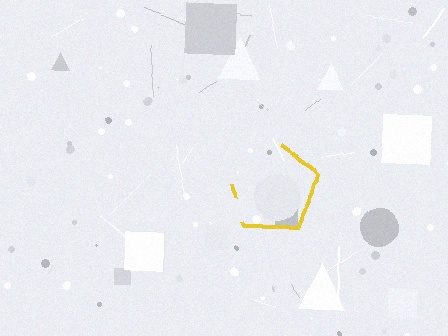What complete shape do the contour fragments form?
The contour fragments form a pentagon.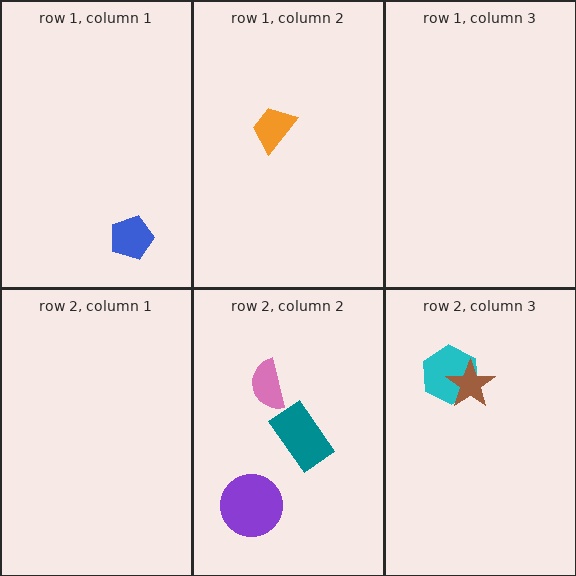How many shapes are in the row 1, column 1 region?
1.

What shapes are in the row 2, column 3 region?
The cyan hexagon, the brown star.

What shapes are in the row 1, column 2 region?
The orange trapezoid.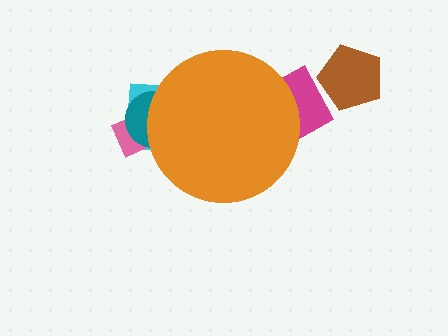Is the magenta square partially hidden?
Yes, the magenta square is partially hidden behind the orange circle.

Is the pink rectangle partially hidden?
Yes, the pink rectangle is partially hidden behind the orange circle.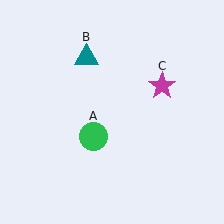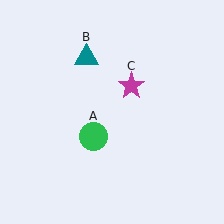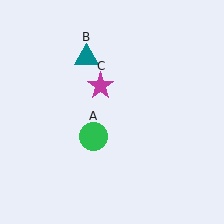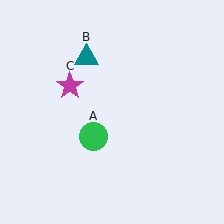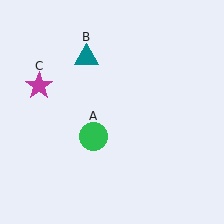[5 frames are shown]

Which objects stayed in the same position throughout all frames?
Green circle (object A) and teal triangle (object B) remained stationary.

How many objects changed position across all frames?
1 object changed position: magenta star (object C).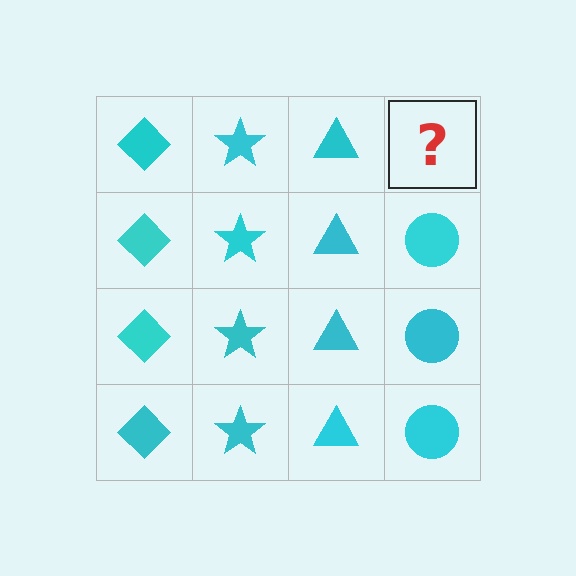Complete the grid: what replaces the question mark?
The question mark should be replaced with a cyan circle.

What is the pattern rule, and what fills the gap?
The rule is that each column has a consistent shape. The gap should be filled with a cyan circle.